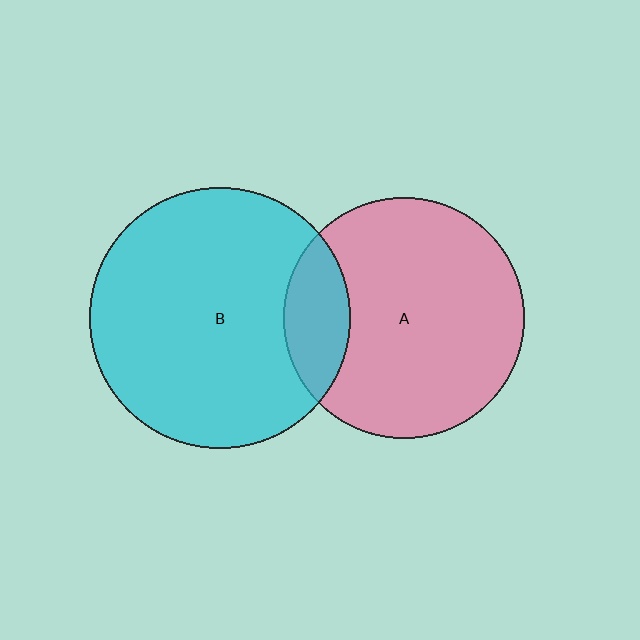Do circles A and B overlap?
Yes.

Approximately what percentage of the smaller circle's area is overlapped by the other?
Approximately 15%.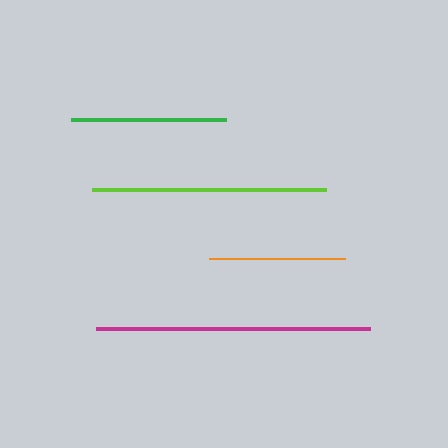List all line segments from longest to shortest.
From longest to shortest: magenta, lime, green, orange.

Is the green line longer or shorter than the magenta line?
The magenta line is longer than the green line.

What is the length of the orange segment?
The orange segment is approximately 136 pixels long.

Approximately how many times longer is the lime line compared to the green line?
The lime line is approximately 1.5 times the length of the green line.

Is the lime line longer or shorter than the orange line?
The lime line is longer than the orange line.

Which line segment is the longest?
The magenta line is the longest at approximately 274 pixels.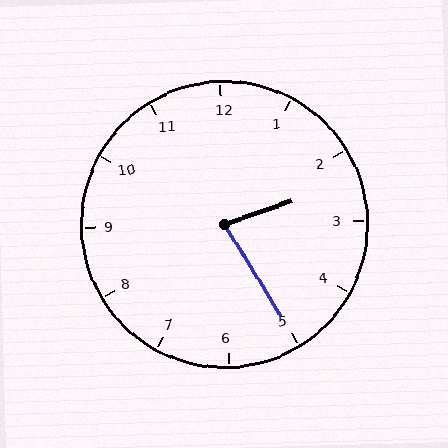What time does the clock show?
2:25.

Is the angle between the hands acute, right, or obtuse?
It is acute.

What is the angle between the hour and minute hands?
Approximately 78 degrees.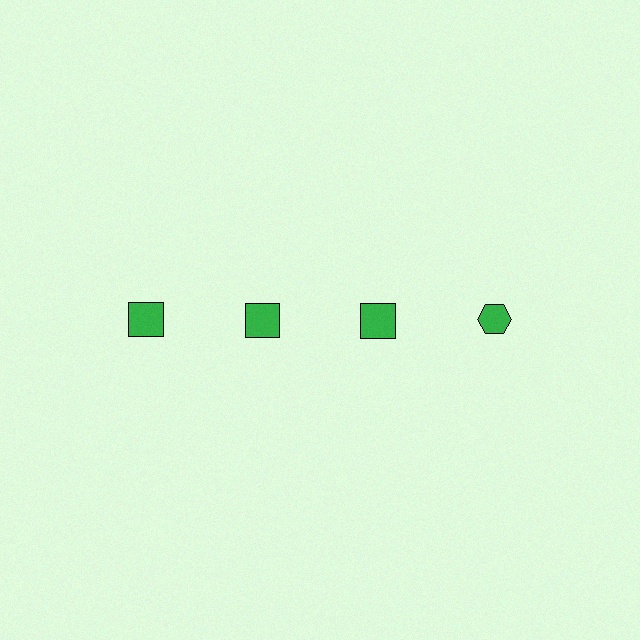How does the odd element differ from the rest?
It has a different shape: hexagon instead of square.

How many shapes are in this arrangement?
There are 4 shapes arranged in a grid pattern.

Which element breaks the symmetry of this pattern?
The green hexagon in the top row, second from right column breaks the symmetry. All other shapes are green squares.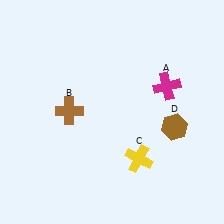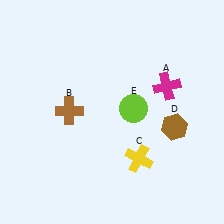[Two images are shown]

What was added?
A lime circle (E) was added in Image 2.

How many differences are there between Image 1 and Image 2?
There is 1 difference between the two images.